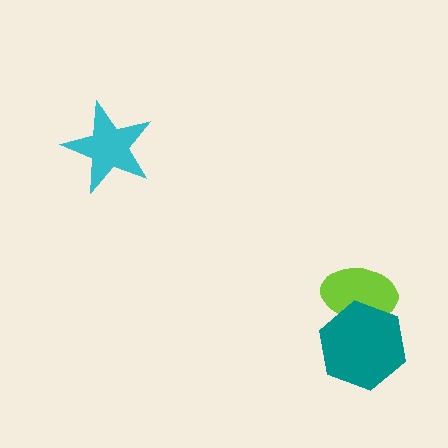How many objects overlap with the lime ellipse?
1 object overlaps with the lime ellipse.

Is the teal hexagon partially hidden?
No, no other shape covers it.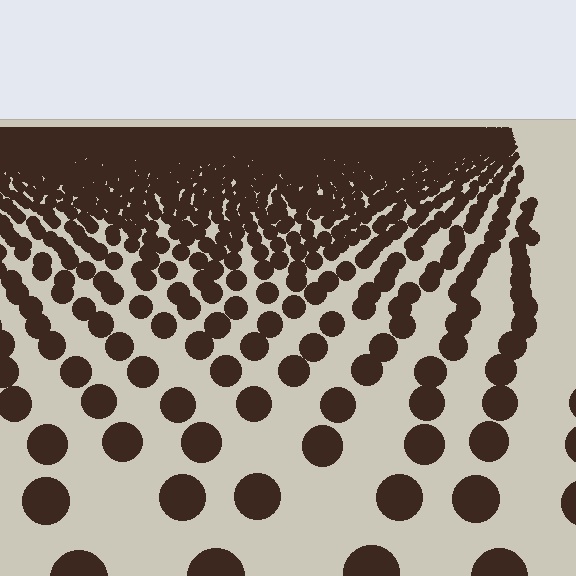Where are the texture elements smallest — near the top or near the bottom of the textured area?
Near the top.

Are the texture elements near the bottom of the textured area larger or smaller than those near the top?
Larger. Near the bottom, elements are closer to the viewer and appear at a bigger on-screen size.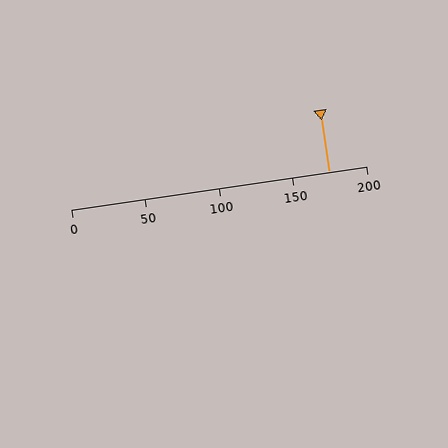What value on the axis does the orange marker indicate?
The marker indicates approximately 175.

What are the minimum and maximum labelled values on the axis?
The axis runs from 0 to 200.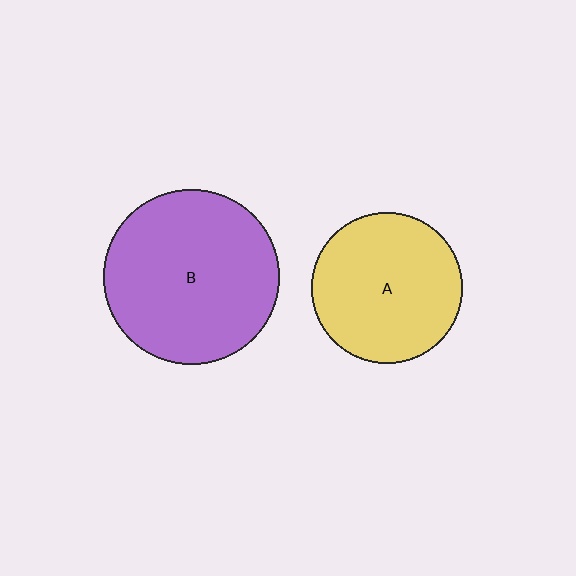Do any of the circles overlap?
No, none of the circles overlap.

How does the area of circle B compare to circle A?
Approximately 1.4 times.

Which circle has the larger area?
Circle B (purple).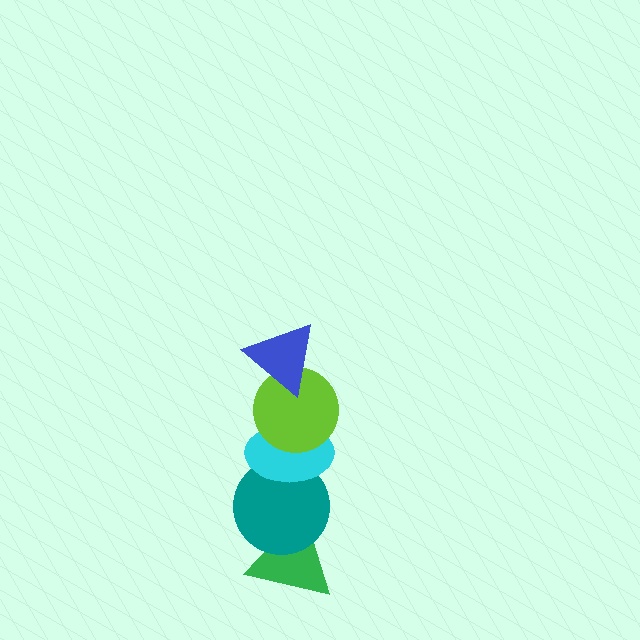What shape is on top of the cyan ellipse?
The lime circle is on top of the cyan ellipse.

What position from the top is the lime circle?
The lime circle is 2nd from the top.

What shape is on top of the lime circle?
The blue triangle is on top of the lime circle.